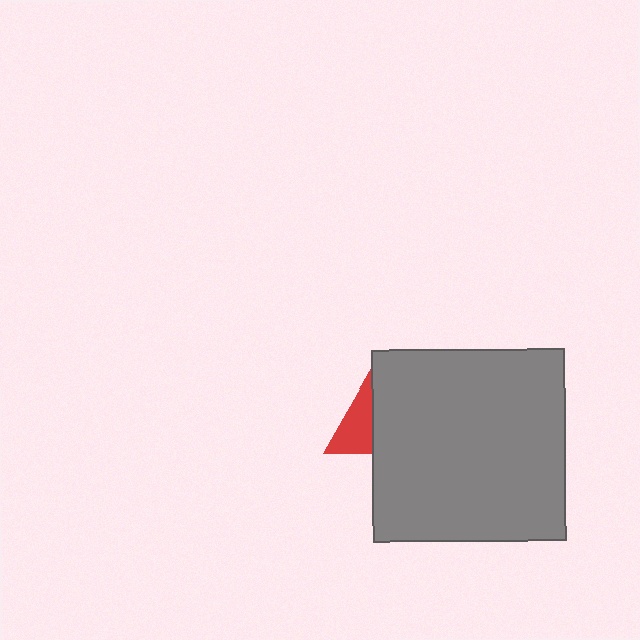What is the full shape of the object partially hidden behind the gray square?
The partially hidden object is a red triangle.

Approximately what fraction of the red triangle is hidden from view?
Roughly 54% of the red triangle is hidden behind the gray square.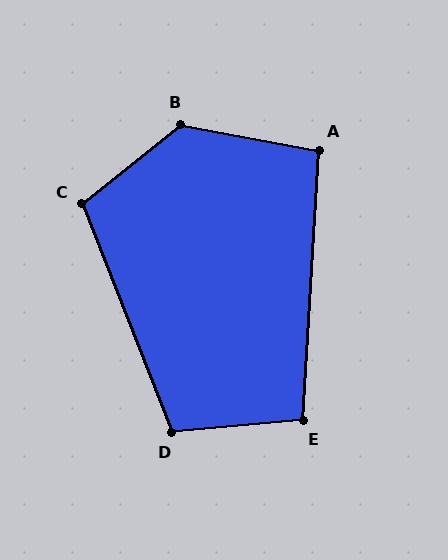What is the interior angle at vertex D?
Approximately 106 degrees (obtuse).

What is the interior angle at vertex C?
Approximately 107 degrees (obtuse).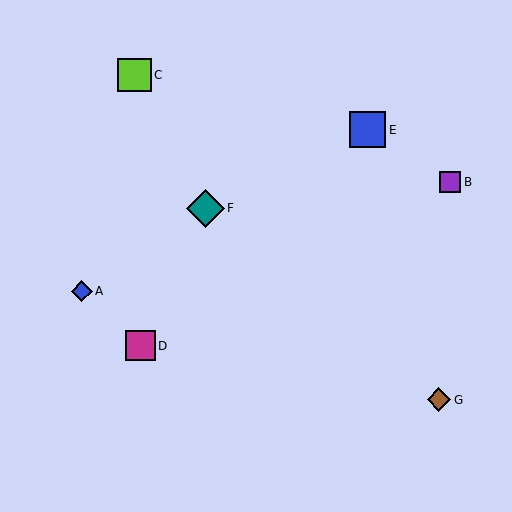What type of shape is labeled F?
Shape F is a teal diamond.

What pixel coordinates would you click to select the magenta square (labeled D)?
Click at (140, 346) to select the magenta square D.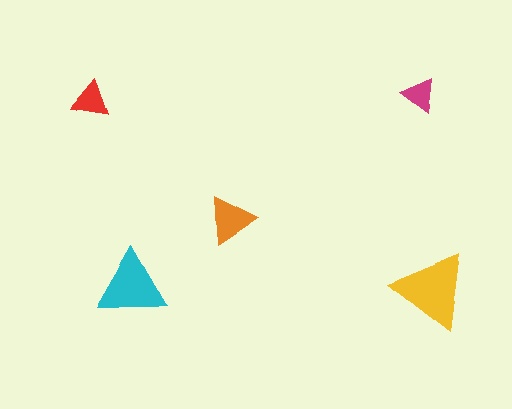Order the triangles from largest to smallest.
the yellow one, the cyan one, the orange one, the red one, the magenta one.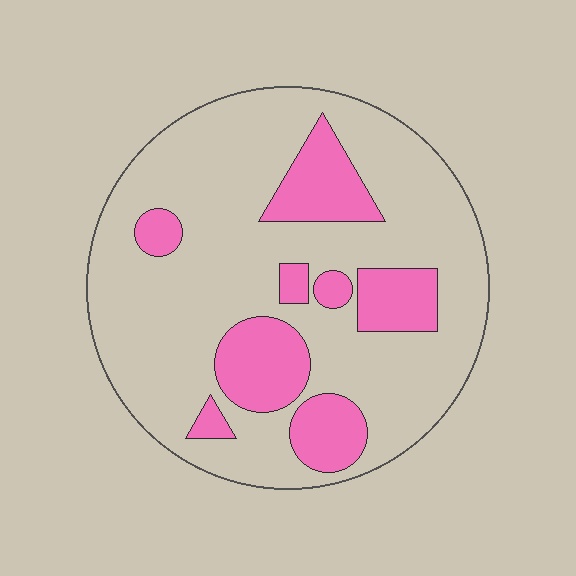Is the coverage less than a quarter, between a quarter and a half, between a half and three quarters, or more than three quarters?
Less than a quarter.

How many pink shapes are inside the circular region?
8.